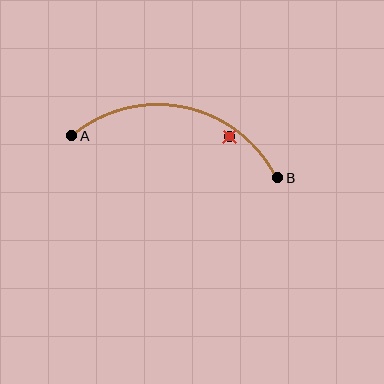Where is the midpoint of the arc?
The arc midpoint is the point on the curve farthest from the straight line joining A and B. It sits above that line.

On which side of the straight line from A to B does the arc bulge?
The arc bulges above the straight line connecting A and B.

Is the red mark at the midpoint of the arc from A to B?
No — the red mark does not lie on the arc at all. It sits slightly inside the curve.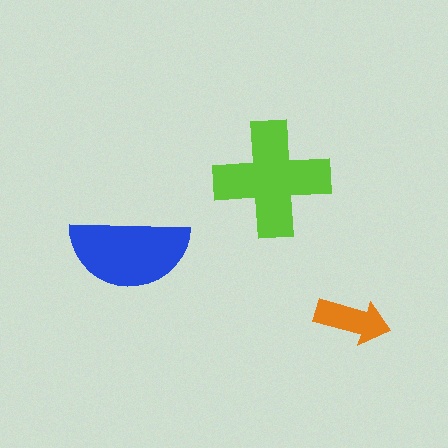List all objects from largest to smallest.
The lime cross, the blue semicircle, the orange arrow.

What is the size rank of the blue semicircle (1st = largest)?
2nd.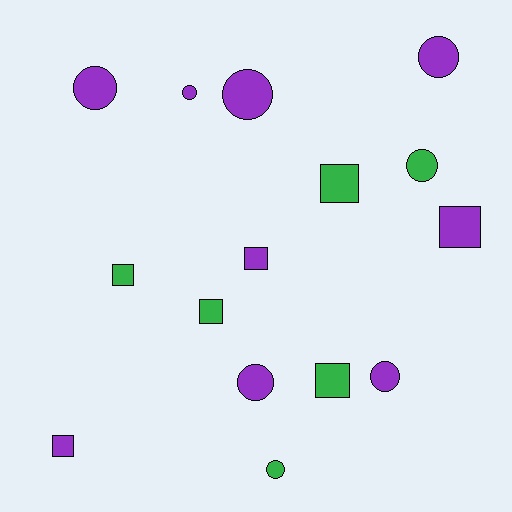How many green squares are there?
There are 4 green squares.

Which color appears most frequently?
Purple, with 9 objects.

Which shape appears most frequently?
Circle, with 8 objects.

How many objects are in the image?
There are 15 objects.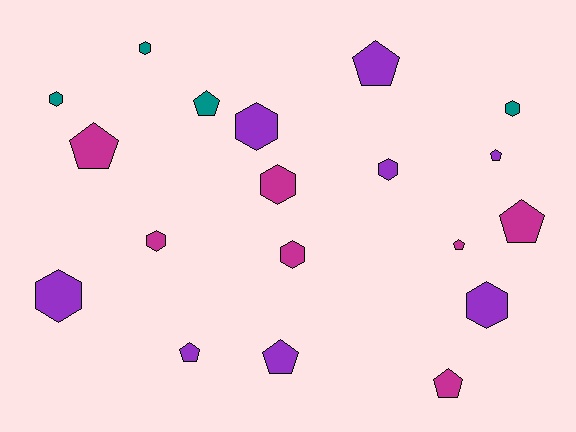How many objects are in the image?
There are 19 objects.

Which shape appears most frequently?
Hexagon, with 10 objects.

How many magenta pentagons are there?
There are 4 magenta pentagons.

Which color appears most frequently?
Purple, with 8 objects.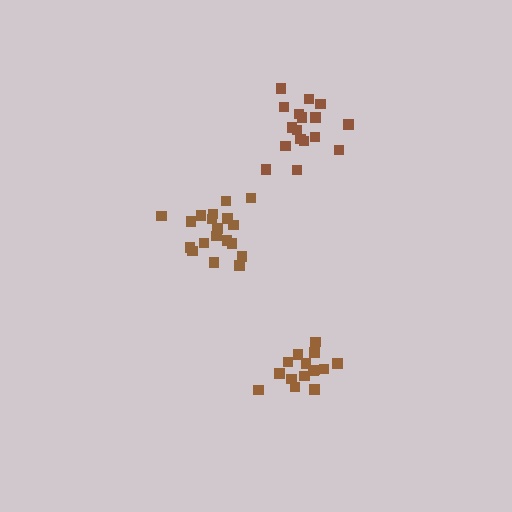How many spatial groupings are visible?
There are 3 spatial groupings.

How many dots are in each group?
Group 1: 15 dots, Group 2: 19 dots, Group 3: 17 dots (51 total).